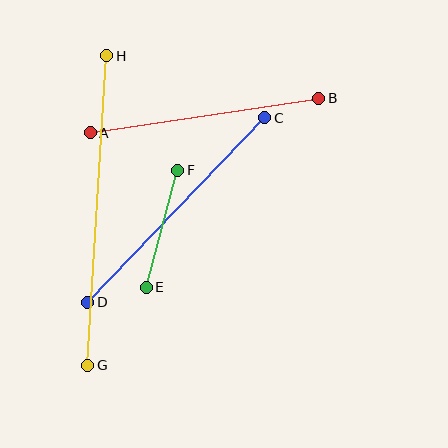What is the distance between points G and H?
The distance is approximately 311 pixels.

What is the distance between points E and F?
The distance is approximately 121 pixels.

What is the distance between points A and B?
The distance is approximately 231 pixels.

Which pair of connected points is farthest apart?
Points G and H are farthest apart.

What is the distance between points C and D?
The distance is approximately 256 pixels.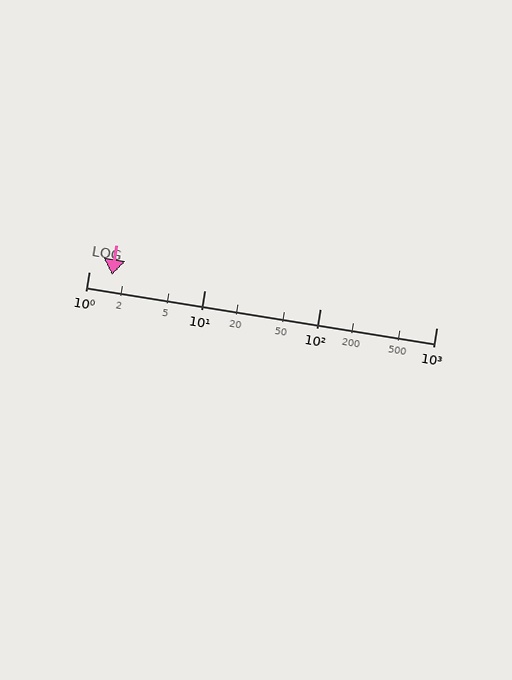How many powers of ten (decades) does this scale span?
The scale spans 3 decades, from 1 to 1000.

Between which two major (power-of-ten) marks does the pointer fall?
The pointer is between 1 and 10.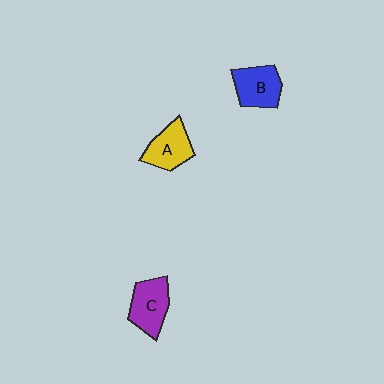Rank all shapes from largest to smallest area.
From largest to smallest: C (purple), B (blue), A (yellow).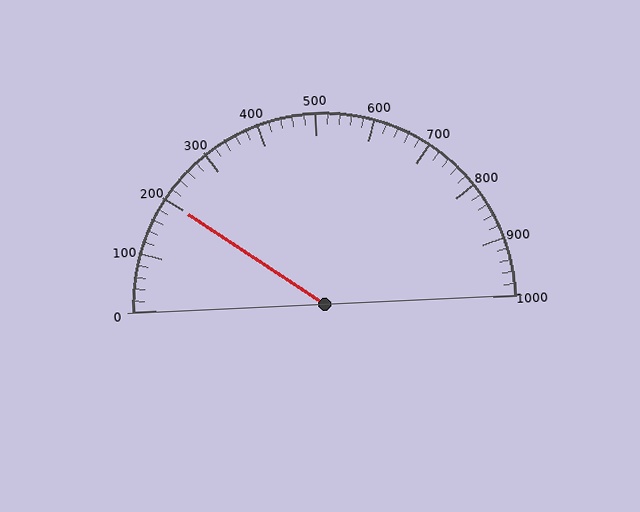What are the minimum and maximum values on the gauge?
The gauge ranges from 0 to 1000.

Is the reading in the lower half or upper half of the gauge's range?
The reading is in the lower half of the range (0 to 1000).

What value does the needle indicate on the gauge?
The needle indicates approximately 200.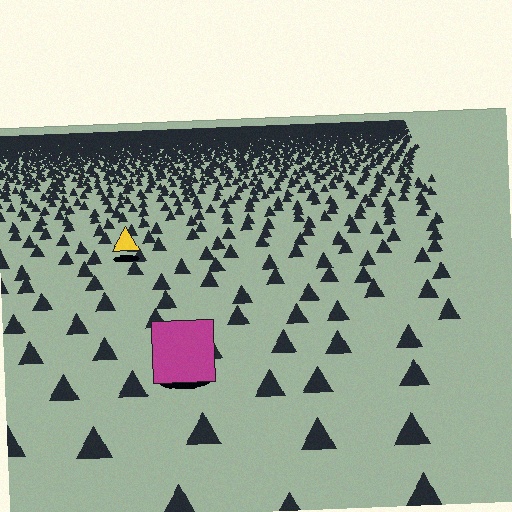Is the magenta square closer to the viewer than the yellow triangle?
Yes. The magenta square is closer — you can tell from the texture gradient: the ground texture is coarser near it.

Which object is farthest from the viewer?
The yellow triangle is farthest from the viewer. It appears smaller and the ground texture around it is denser.